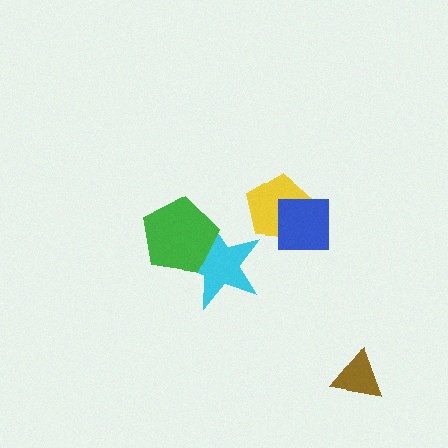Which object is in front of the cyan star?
The green pentagon is in front of the cyan star.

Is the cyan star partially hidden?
Yes, it is partially covered by another shape.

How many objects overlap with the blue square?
1 object overlaps with the blue square.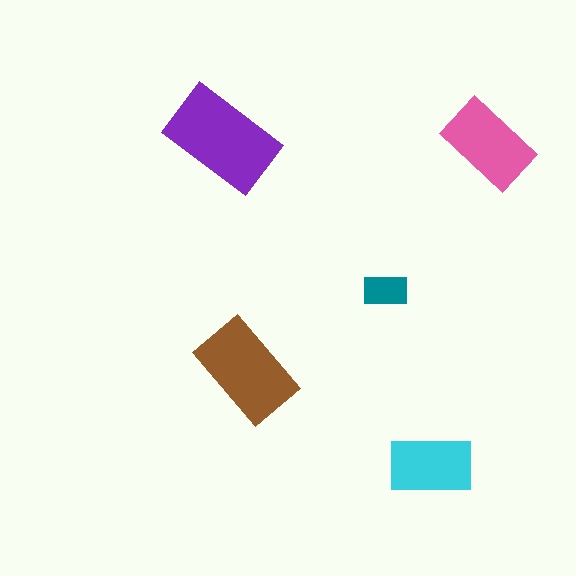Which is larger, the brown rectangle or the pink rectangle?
The brown one.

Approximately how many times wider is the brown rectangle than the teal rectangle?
About 2.5 times wider.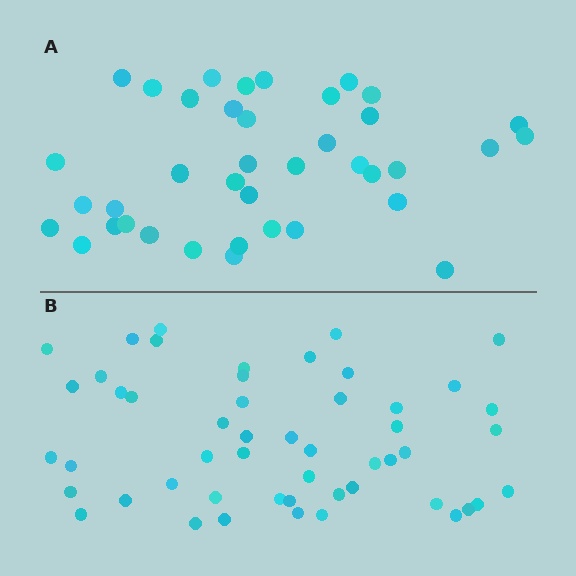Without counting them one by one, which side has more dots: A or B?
Region B (the bottom region) has more dots.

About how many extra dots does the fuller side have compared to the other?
Region B has roughly 12 or so more dots than region A.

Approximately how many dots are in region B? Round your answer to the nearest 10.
About 50 dots. (The exact count is 51, which rounds to 50.)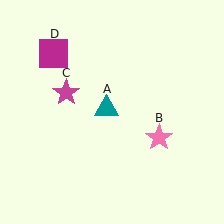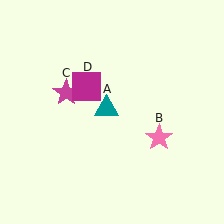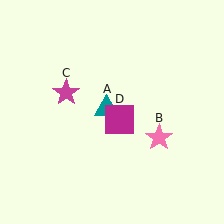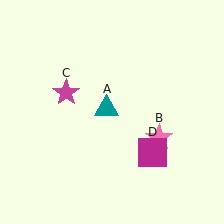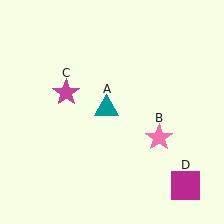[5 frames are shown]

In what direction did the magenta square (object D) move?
The magenta square (object D) moved down and to the right.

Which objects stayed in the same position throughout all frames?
Teal triangle (object A) and pink star (object B) and magenta star (object C) remained stationary.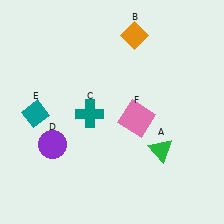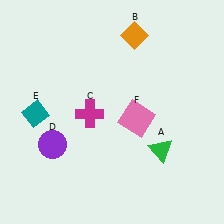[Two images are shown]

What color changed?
The cross (C) changed from teal in Image 1 to magenta in Image 2.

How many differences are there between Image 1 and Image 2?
There is 1 difference between the two images.